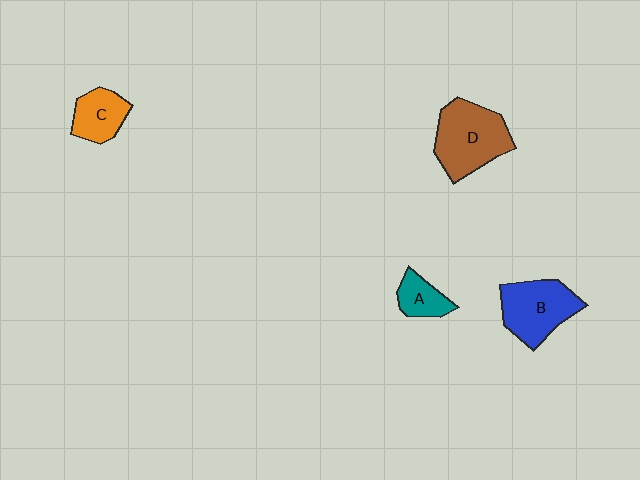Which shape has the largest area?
Shape D (brown).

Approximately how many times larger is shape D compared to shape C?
Approximately 1.9 times.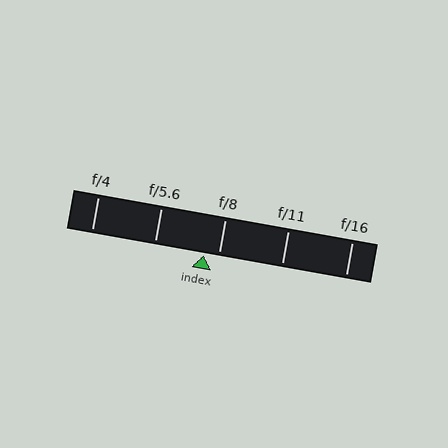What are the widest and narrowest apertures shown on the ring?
The widest aperture shown is f/4 and the narrowest is f/16.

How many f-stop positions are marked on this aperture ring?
There are 5 f-stop positions marked.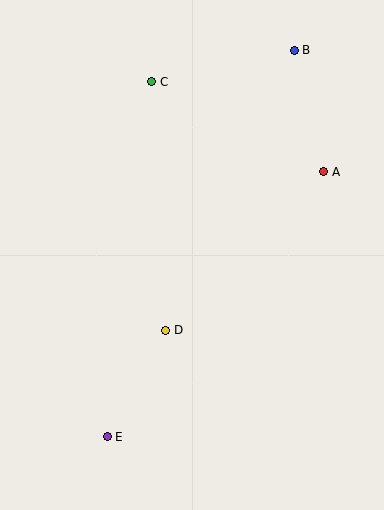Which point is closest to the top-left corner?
Point C is closest to the top-left corner.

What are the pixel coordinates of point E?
Point E is at (107, 437).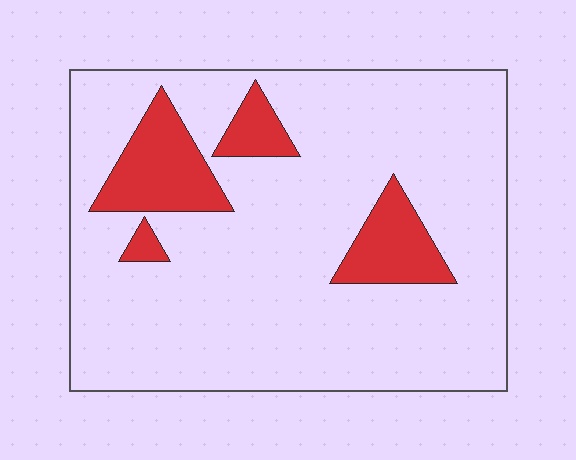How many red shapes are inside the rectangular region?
4.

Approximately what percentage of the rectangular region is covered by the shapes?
Approximately 15%.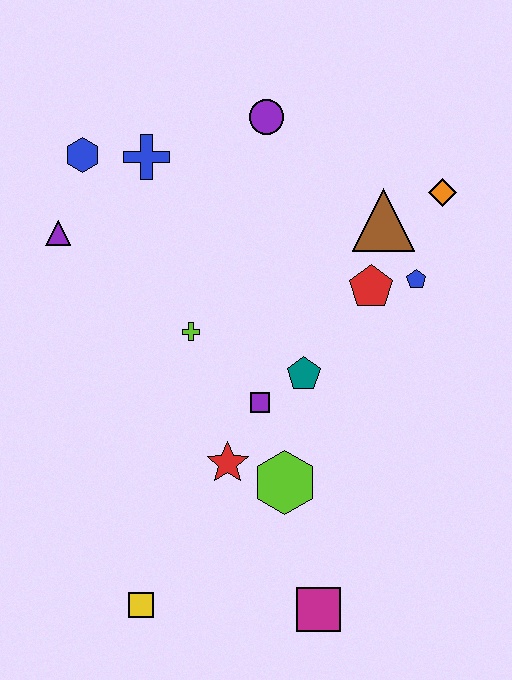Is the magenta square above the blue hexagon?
No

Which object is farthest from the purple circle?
The yellow square is farthest from the purple circle.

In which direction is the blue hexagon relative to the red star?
The blue hexagon is above the red star.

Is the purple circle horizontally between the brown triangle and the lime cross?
Yes